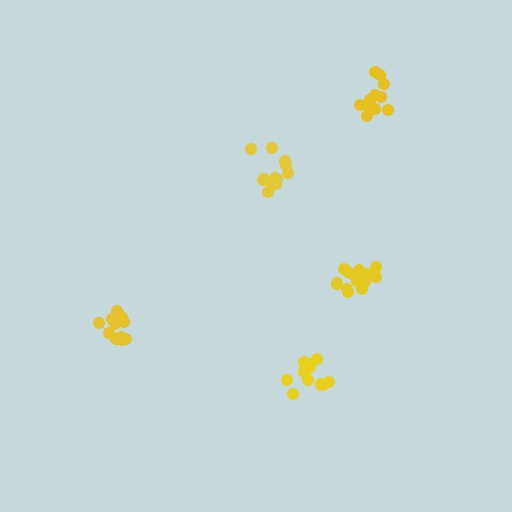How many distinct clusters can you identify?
There are 5 distinct clusters.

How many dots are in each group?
Group 1: 13 dots, Group 2: 14 dots, Group 3: 12 dots, Group 4: 11 dots, Group 5: 12 dots (62 total).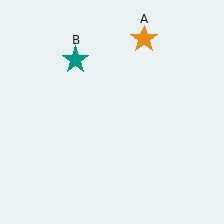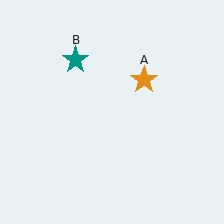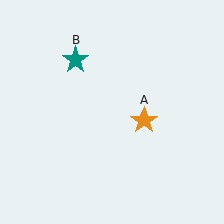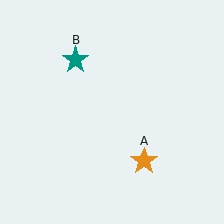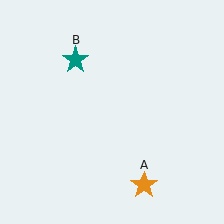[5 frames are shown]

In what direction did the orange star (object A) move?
The orange star (object A) moved down.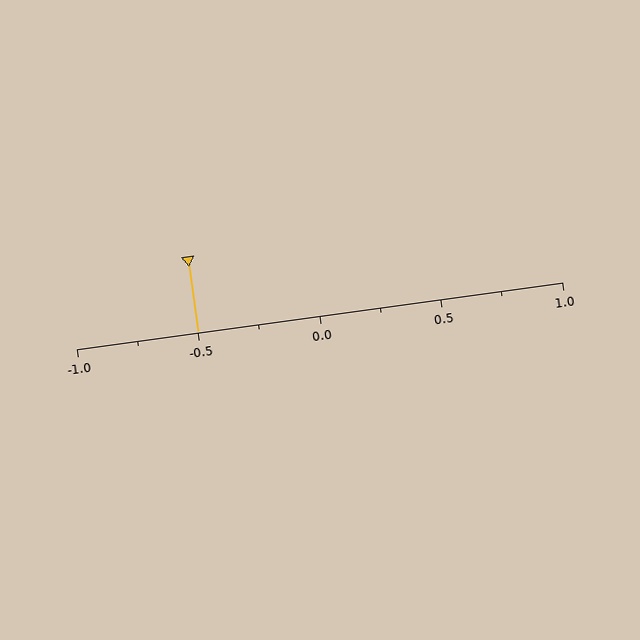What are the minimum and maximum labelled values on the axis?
The axis runs from -1.0 to 1.0.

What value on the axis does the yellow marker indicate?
The marker indicates approximately -0.5.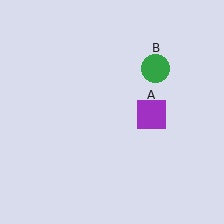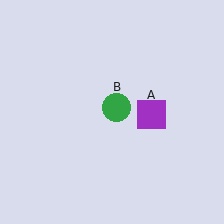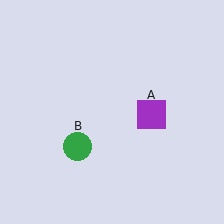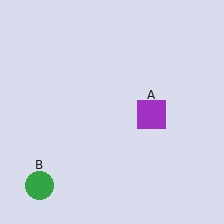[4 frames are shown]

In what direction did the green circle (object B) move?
The green circle (object B) moved down and to the left.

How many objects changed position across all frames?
1 object changed position: green circle (object B).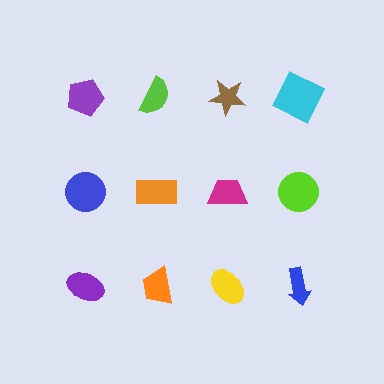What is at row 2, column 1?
A blue circle.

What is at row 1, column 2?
A lime semicircle.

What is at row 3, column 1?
A purple ellipse.